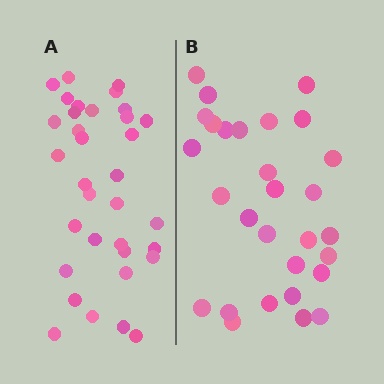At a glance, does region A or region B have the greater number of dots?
Region A (the left region) has more dots.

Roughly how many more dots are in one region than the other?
Region A has about 5 more dots than region B.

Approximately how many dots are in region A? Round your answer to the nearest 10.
About 30 dots. (The exact count is 34, which rounds to 30.)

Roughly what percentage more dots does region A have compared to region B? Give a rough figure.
About 15% more.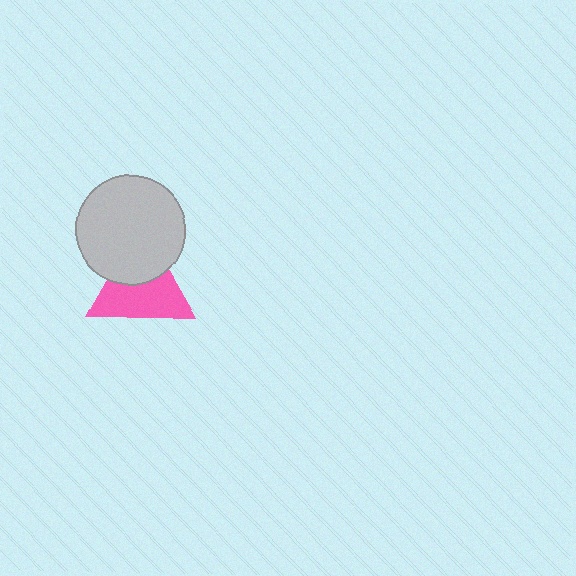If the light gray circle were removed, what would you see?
You would see the complete pink triangle.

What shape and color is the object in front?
The object in front is a light gray circle.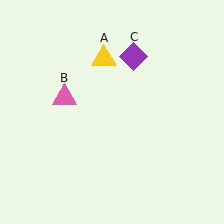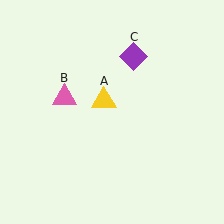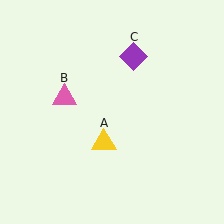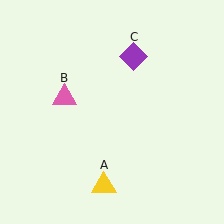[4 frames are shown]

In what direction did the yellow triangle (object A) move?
The yellow triangle (object A) moved down.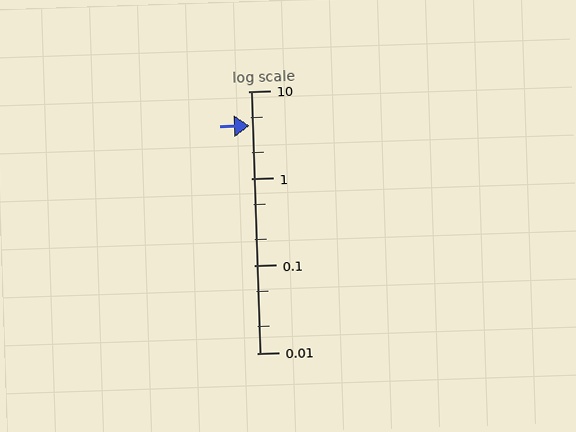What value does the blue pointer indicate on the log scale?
The pointer indicates approximately 4.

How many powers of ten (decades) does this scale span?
The scale spans 3 decades, from 0.01 to 10.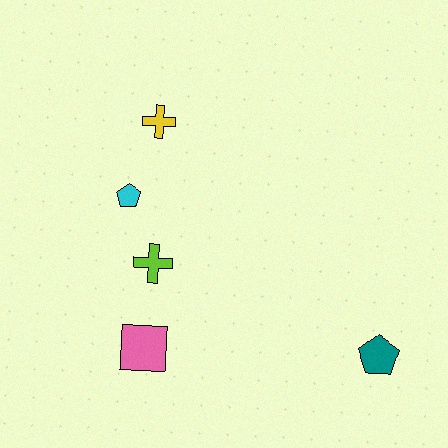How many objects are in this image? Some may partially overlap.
There are 5 objects.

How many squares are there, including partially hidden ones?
There is 1 square.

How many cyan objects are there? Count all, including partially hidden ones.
There is 1 cyan object.